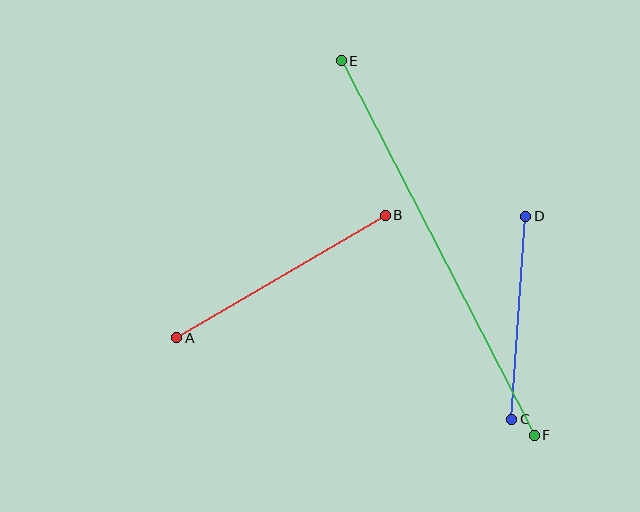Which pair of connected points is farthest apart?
Points E and F are farthest apart.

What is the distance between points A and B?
The distance is approximately 242 pixels.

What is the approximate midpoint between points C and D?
The midpoint is at approximately (519, 318) pixels.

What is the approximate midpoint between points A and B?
The midpoint is at approximately (281, 277) pixels.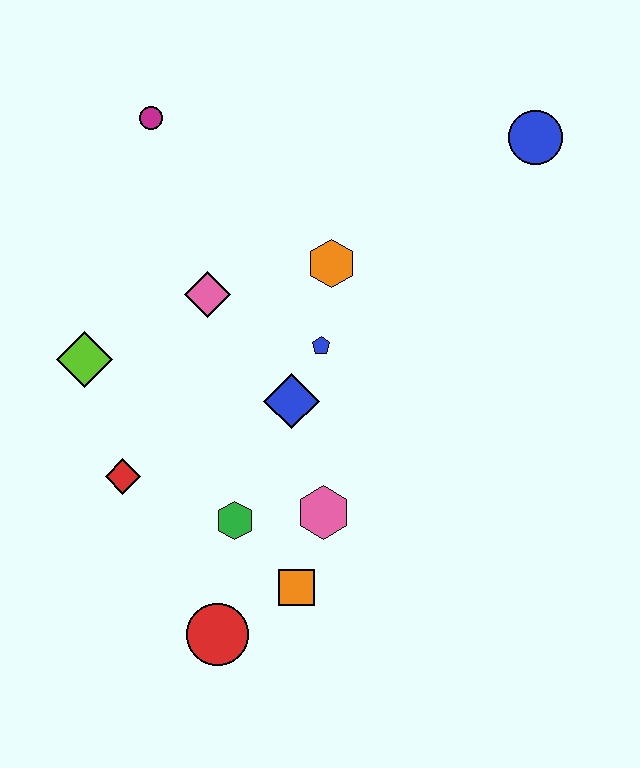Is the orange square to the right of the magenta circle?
Yes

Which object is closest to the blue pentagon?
The blue diamond is closest to the blue pentagon.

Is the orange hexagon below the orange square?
No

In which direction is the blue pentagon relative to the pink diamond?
The blue pentagon is to the right of the pink diamond.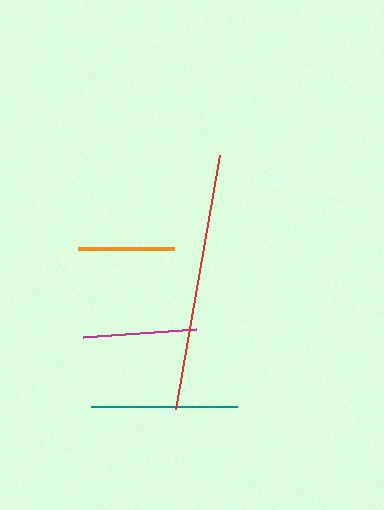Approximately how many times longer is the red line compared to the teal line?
The red line is approximately 1.8 times the length of the teal line.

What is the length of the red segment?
The red segment is approximately 258 pixels long.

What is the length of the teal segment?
The teal segment is approximately 147 pixels long.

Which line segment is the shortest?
The orange line is the shortest at approximately 95 pixels.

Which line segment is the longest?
The red line is the longest at approximately 258 pixels.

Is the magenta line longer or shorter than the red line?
The red line is longer than the magenta line.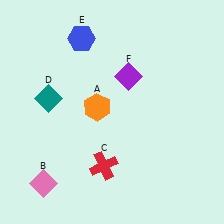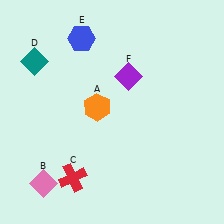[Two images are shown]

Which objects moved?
The objects that moved are: the red cross (C), the teal diamond (D).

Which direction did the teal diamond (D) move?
The teal diamond (D) moved up.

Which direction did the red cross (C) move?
The red cross (C) moved left.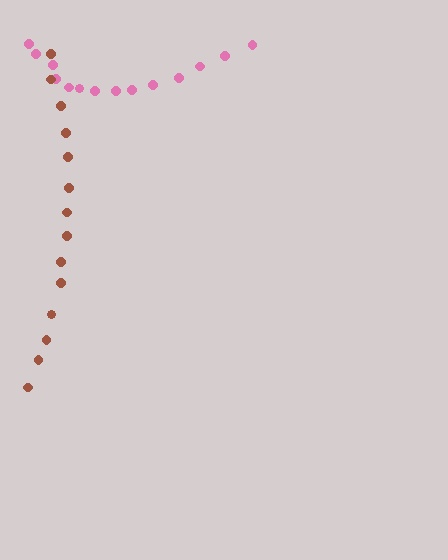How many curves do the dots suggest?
There are 2 distinct paths.